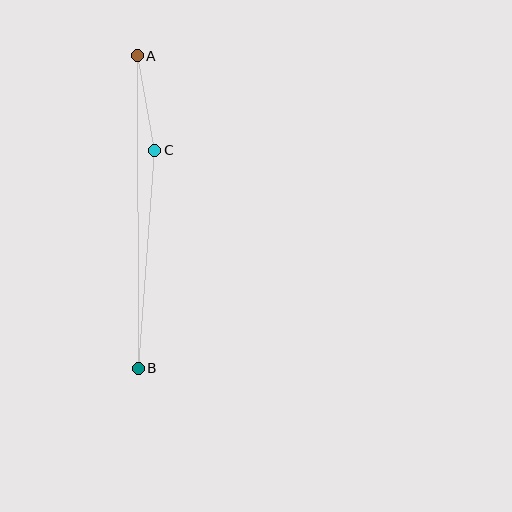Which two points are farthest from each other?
Points A and B are farthest from each other.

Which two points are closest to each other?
Points A and C are closest to each other.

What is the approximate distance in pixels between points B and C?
The distance between B and C is approximately 219 pixels.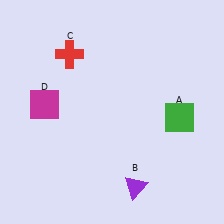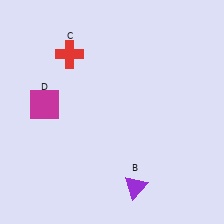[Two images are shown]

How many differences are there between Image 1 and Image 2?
There is 1 difference between the two images.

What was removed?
The green square (A) was removed in Image 2.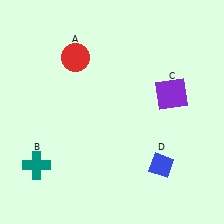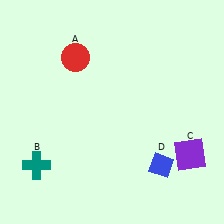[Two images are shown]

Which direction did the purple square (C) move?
The purple square (C) moved down.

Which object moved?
The purple square (C) moved down.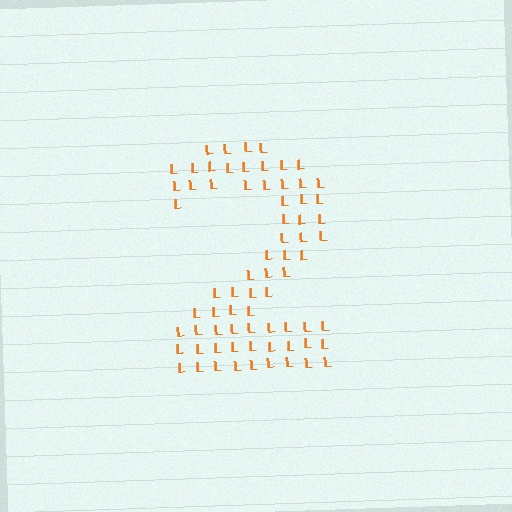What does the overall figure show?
The overall figure shows the digit 2.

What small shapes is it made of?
It is made of small letter L's.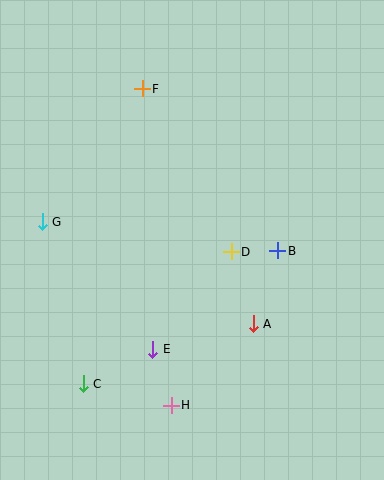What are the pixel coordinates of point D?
Point D is at (231, 252).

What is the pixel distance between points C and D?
The distance between C and D is 198 pixels.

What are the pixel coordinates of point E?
Point E is at (153, 349).